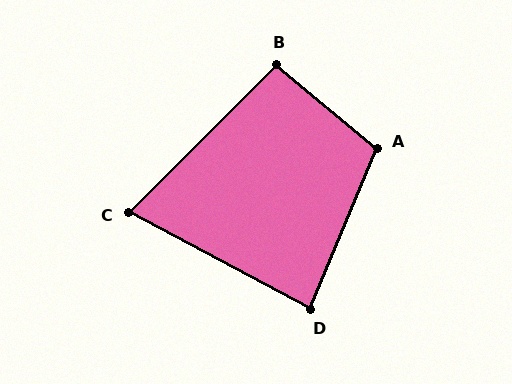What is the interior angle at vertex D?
Approximately 85 degrees (acute).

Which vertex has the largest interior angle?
A, at approximately 107 degrees.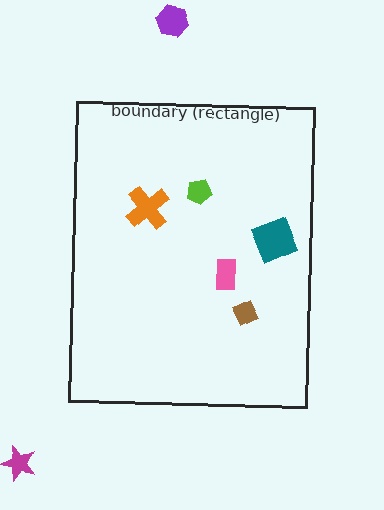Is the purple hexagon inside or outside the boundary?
Outside.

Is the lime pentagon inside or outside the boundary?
Inside.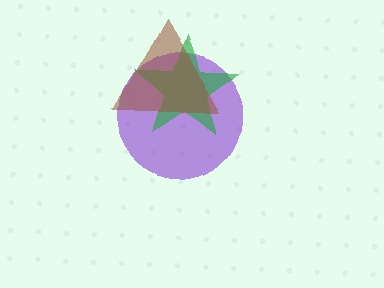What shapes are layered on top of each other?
The layered shapes are: a purple circle, a green star, a brown triangle.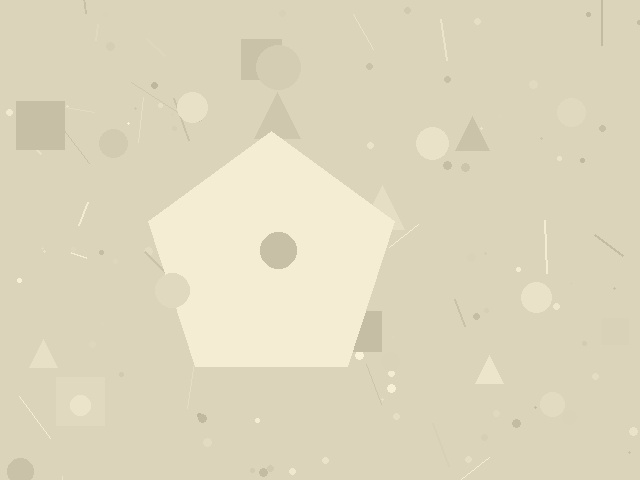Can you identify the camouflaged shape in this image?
The camouflaged shape is a pentagon.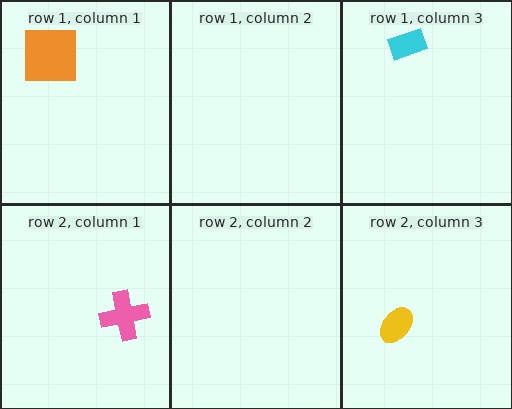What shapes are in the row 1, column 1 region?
The orange square.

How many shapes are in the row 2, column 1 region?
1.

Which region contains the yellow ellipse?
The row 2, column 3 region.